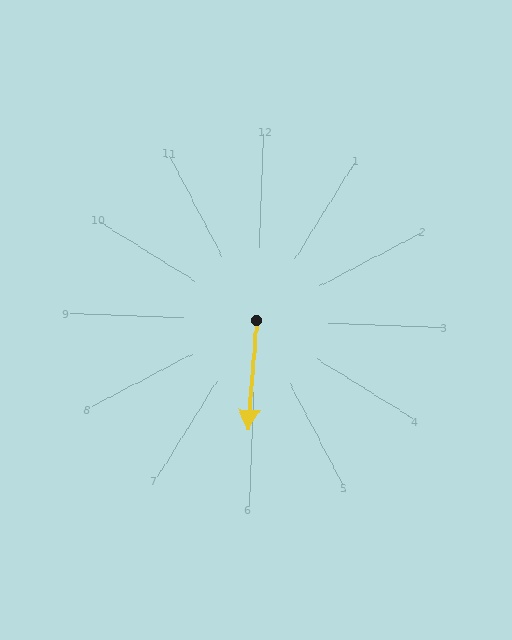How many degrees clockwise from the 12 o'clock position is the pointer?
Approximately 182 degrees.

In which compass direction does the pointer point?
South.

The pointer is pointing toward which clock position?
Roughly 6 o'clock.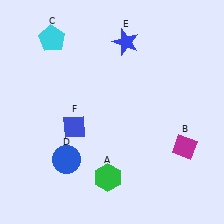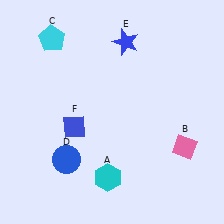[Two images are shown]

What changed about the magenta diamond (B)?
In Image 1, B is magenta. In Image 2, it changed to pink.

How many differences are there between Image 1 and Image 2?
There are 2 differences between the two images.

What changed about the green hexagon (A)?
In Image 1, A is green. In Image 2, it changed to cyan.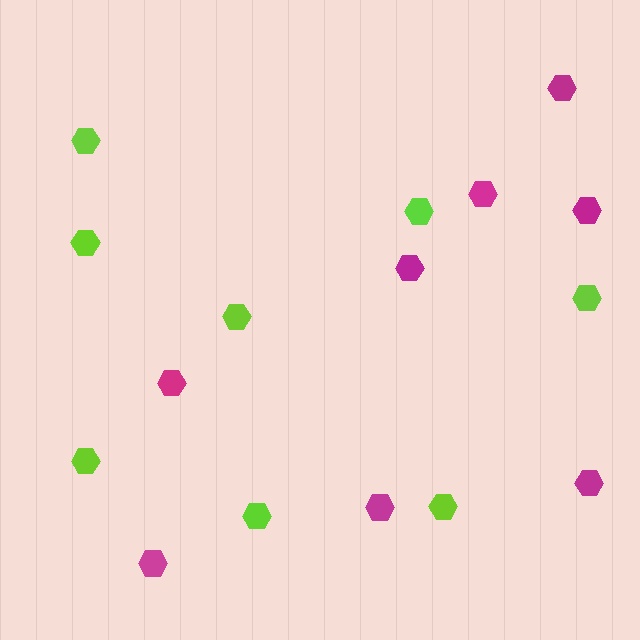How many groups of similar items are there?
There are 2 groups: one group of magenta hexagons (8) and one group of lime hexagons (8).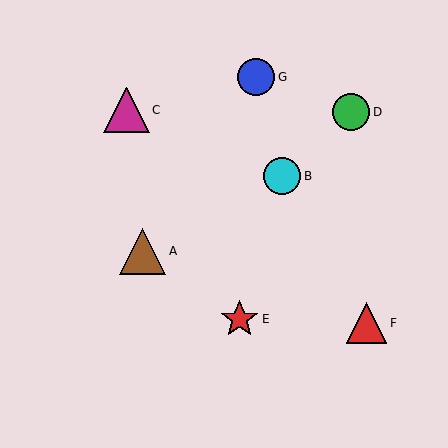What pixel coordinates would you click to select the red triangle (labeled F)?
Click at (367, 323) to select the red triangle F.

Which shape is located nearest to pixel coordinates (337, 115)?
The green circle (labeled D) at (351, 112) is nearest to that location.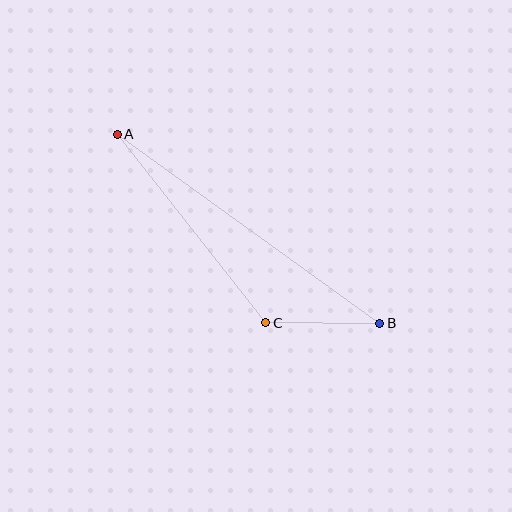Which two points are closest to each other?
Points B and C are closest to each other.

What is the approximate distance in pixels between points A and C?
The distance between A and C is approximately 240 pixels.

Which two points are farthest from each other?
Points A and B are farthest from each other.